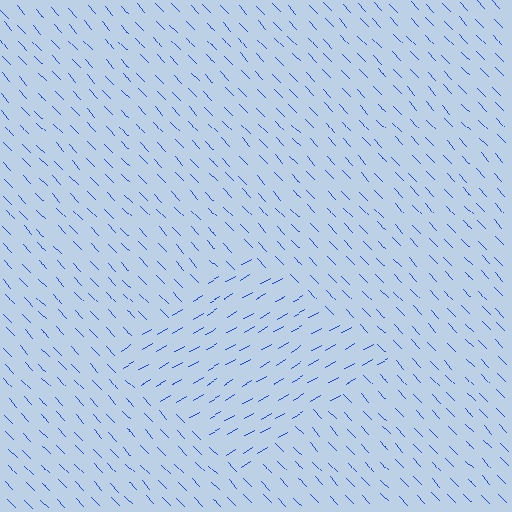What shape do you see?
I see a diamond.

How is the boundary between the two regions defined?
The boundary is defined purely by a change in line orientation (approximately 77 degrees difference). All lines are the same color and thickness.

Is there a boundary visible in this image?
Yes, there is a texture boundary formed by a change in line orientation.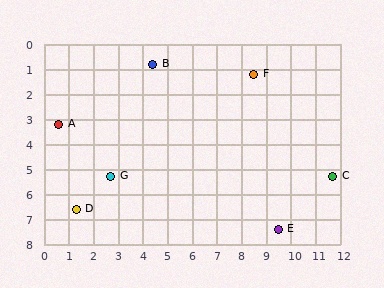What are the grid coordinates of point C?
Point C is at approximately (11.7, 5.3).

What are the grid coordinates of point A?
Point A is at approximately (0.6, 3.2).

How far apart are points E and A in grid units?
Points E and A are about 9.8 grid units apart.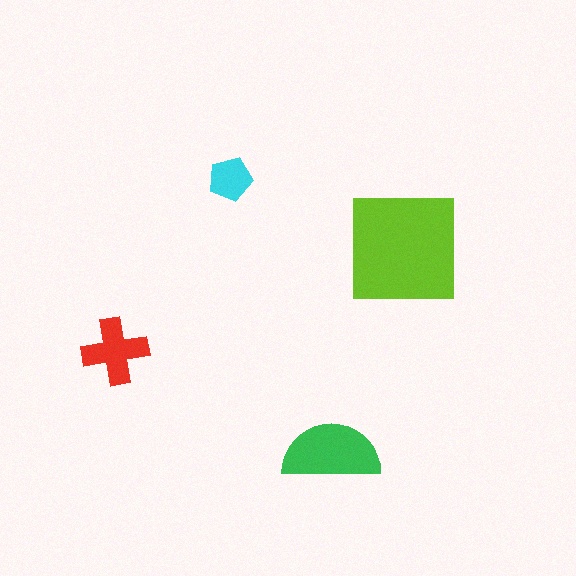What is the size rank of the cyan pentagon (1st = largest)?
4th.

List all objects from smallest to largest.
The cyan pentagon, the red cross, the green semicircle, the lime square.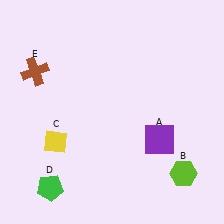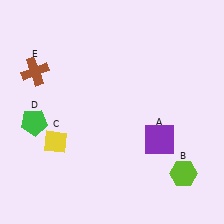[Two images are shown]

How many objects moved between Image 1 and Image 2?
1 object moved between the two images.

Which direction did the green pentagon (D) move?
The green pentagon (D) moved up.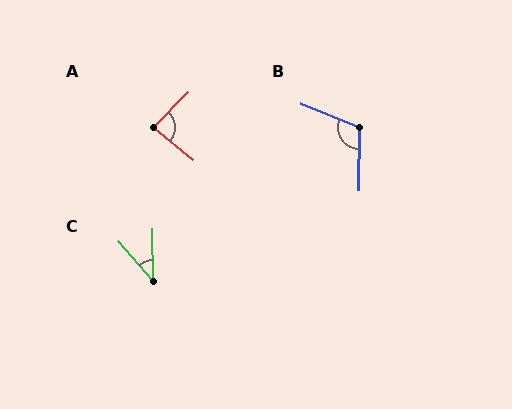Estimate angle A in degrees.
Approximately 85 degrees.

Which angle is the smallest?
C, at approximately 40 degrees.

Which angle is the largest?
B, at approximately 112 degrees.